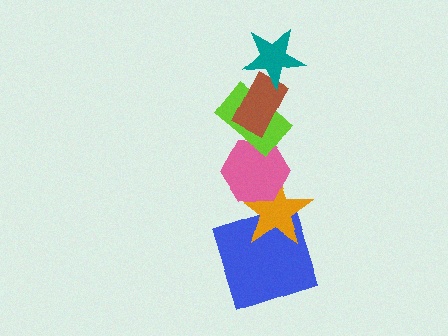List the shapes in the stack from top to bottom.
From top to bottom: the teal star, the brown rectangle, the lime rectangle, the pink hexagon, the orange star, the blue square.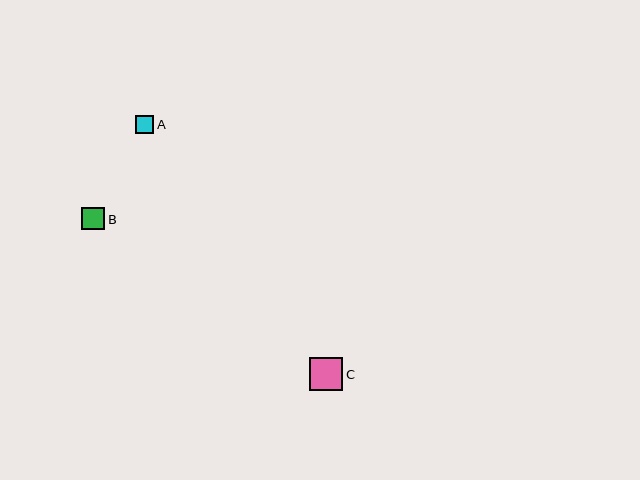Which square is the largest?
Square C is the largest with a size of approximately 33 pixels.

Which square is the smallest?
Square A is the smallest with a size of approximately 18 pixels.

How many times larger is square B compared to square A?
Square B is approximately 1.2 times the size of square A.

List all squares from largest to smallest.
From largest to smallest: C, B, A.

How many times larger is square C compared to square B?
Square C is approximately 1.5 times the size of square B.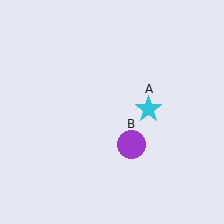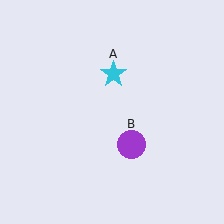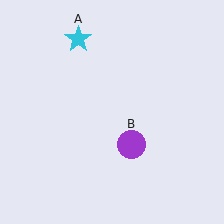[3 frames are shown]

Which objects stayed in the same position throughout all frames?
Purple circle (object B) remained stationary.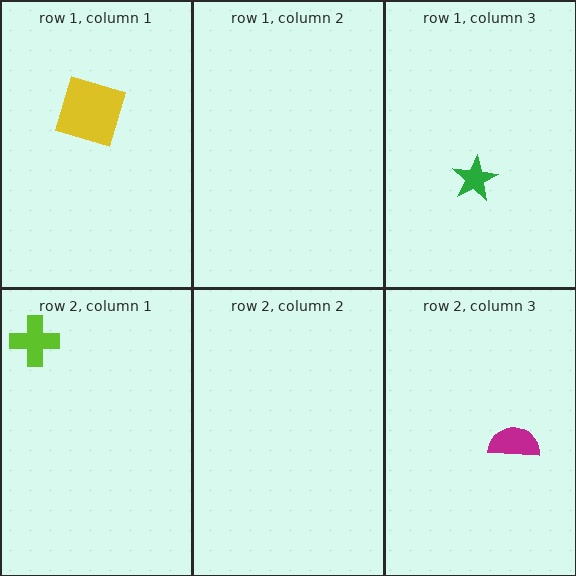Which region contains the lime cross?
The row 2, column 1 region.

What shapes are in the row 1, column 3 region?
The green star.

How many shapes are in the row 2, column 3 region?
1.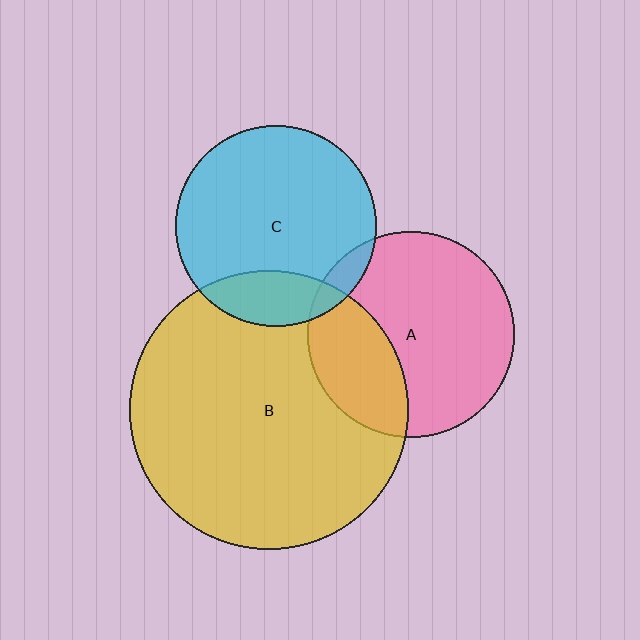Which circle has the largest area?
Circle B (yellow).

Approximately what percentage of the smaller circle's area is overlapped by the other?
Approximately 5%.